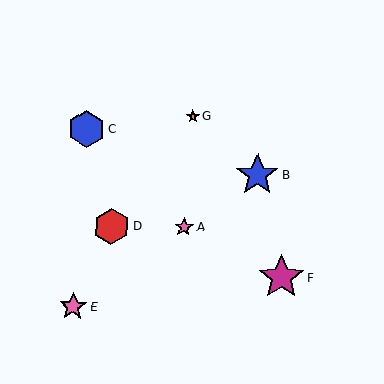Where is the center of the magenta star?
The center of the magenta star is at (281, 277).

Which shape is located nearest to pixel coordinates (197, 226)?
The pink star (labeled A) at (184, 227) is nearest to that location.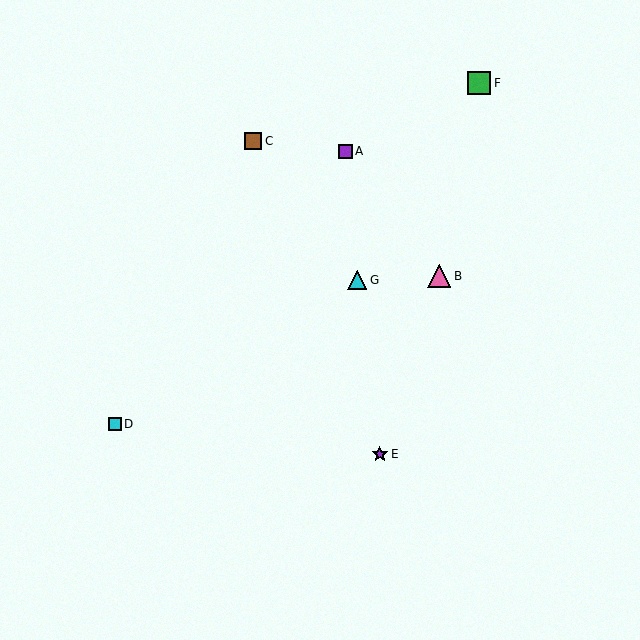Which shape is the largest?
The green square (labeled F) is the largest.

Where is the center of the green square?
The center of the green square is at (479, 83).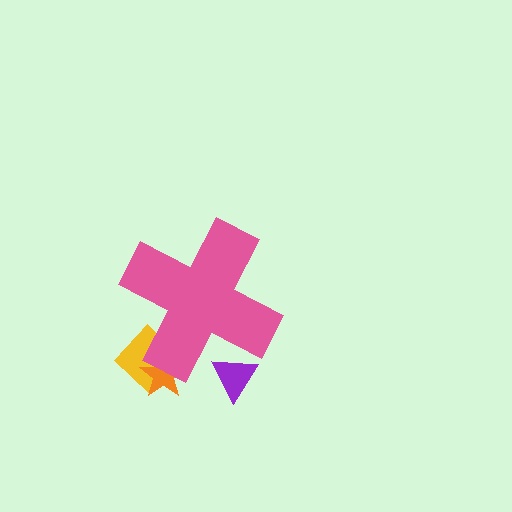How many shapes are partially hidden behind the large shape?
3 shapes are partially hidden.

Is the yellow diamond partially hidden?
Yes, the yellow diamond is partially hidden behind the pink cross.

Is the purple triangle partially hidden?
Yes, the purple triangle is partially hidden behind the pink cross.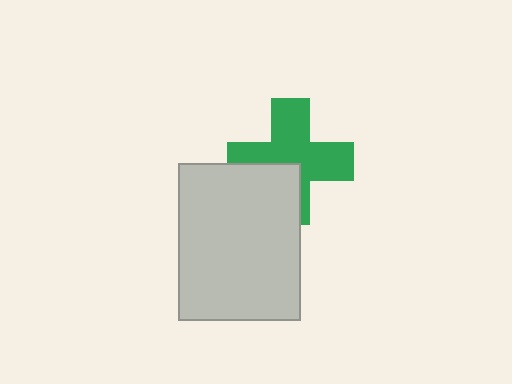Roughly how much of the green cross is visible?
Most of it is visible (roughly 68%).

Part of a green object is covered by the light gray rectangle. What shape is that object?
It is a cross.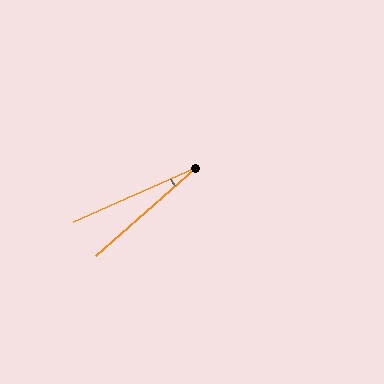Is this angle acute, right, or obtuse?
It is acute.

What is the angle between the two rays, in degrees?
Approximately 18 degrees.